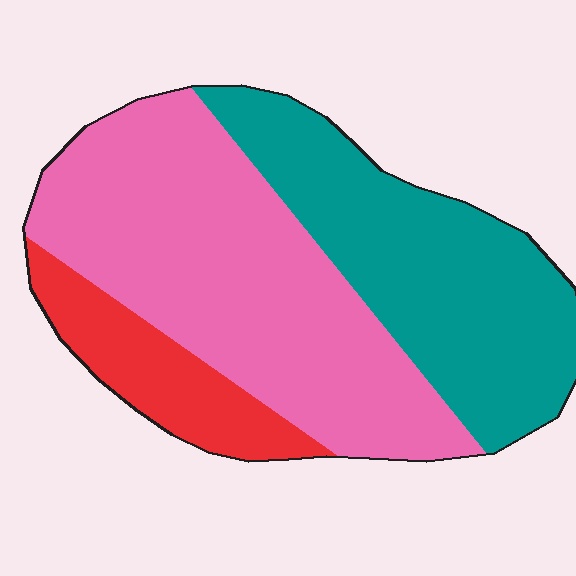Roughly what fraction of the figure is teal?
Teal takes up about three eighths (3/8) of the figure.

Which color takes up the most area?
Pink, at roughly 50%.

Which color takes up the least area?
Red, at roughly 15%.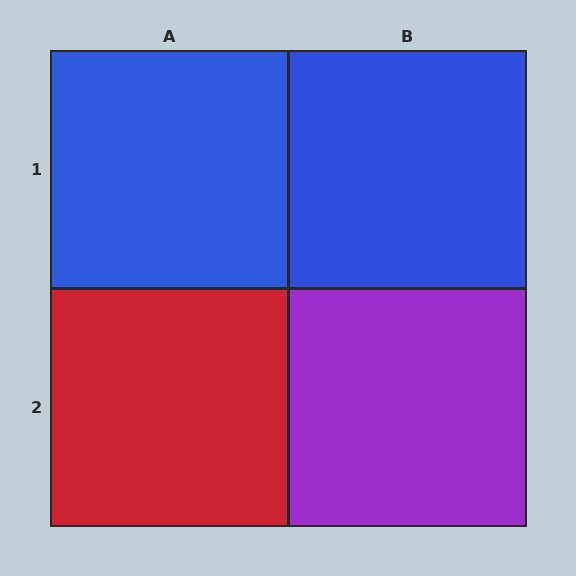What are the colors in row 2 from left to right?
Red, purple.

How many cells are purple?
1 cell is purple.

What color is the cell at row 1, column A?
Blue.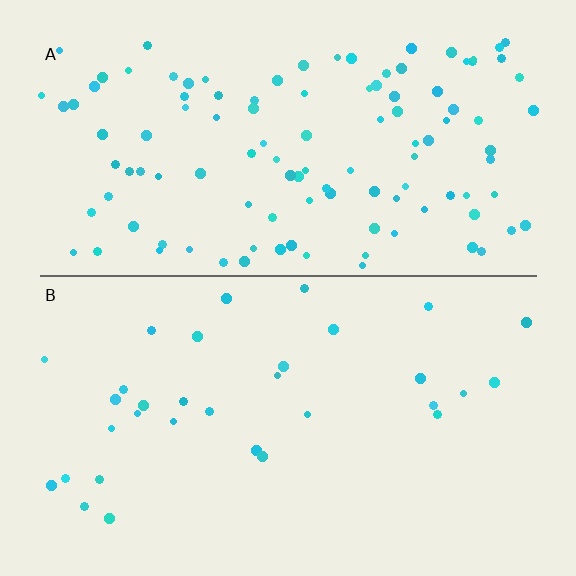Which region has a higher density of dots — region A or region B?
A (the top).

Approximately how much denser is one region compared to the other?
Approximately 3.5× — region A over region B.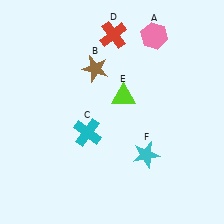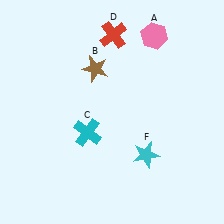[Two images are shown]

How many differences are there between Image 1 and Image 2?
There is 1 difference between the two images.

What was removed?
The lime triangle (E) was removed in Image 2.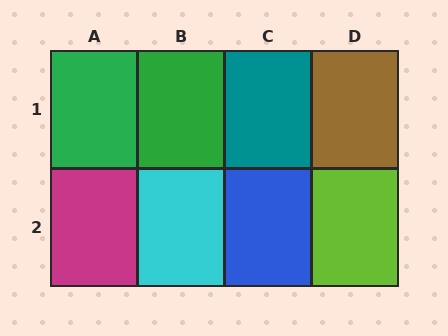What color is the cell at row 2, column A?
Magenta.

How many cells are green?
2 cells are green.